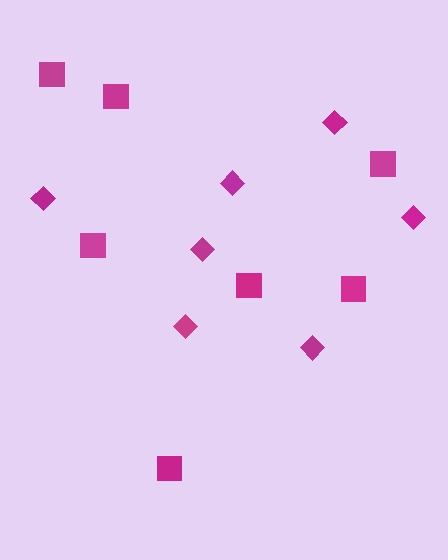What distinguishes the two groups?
There are 2 groups: one group of squares (7) and one group of diamonds (7).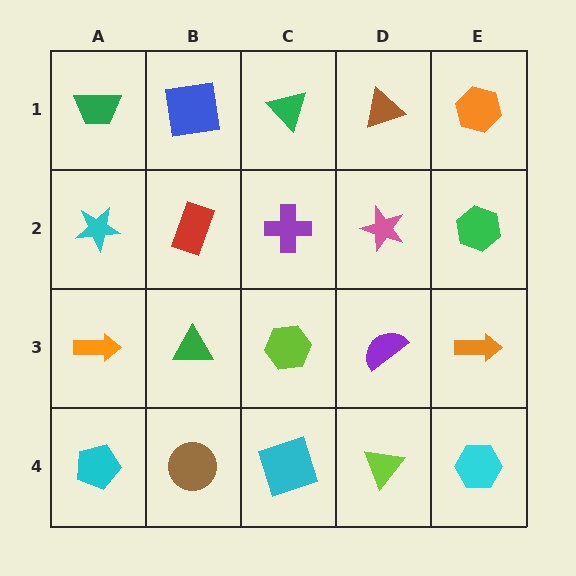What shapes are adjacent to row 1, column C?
A purple cross (row 2, column C), a blue square (row 1, column B), a brown triangle (row 1, column D).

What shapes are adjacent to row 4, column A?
An orange arrow (row 3, column A), a brown circle (row 4, column B).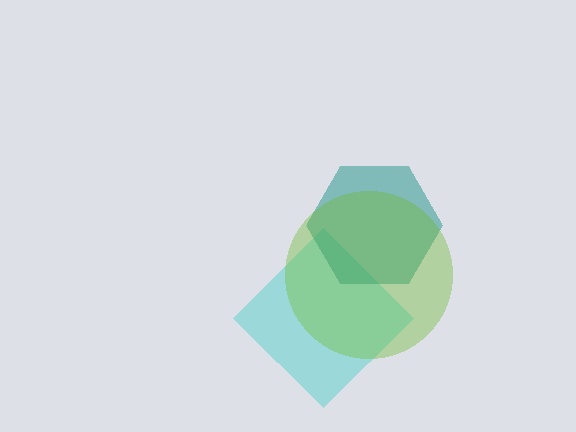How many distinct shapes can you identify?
There are 3 distinct shapes: a cyan diamond, a teal hexagon, a lime circle.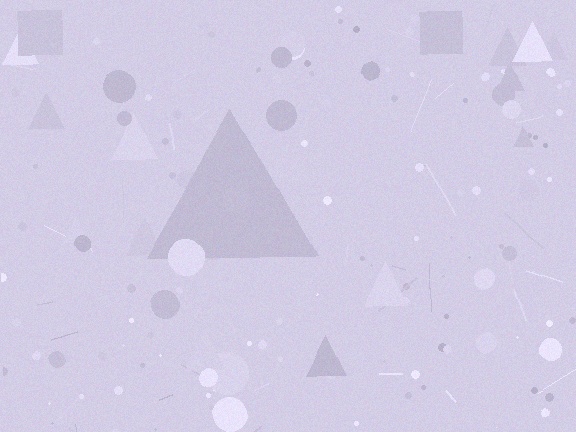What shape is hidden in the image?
A triangle is hidden in the image.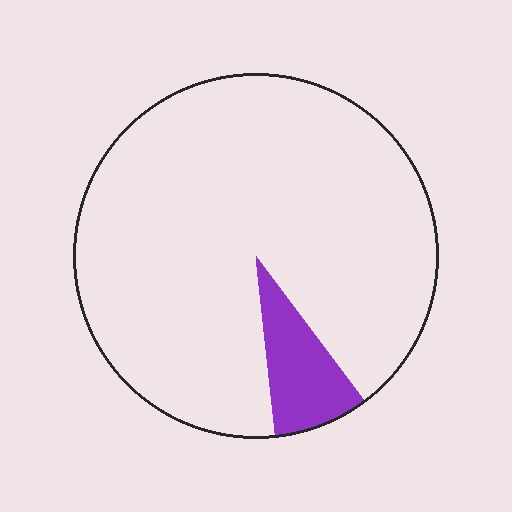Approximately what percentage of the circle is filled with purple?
Approximately 10%.